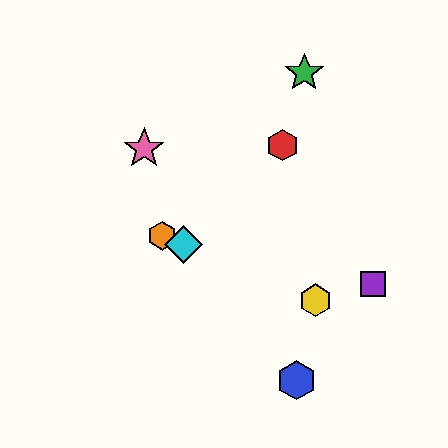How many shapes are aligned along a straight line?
3 shapes (the yellow hexagon, the orange hexagon, the cyan diamond) are aligned along a straight line.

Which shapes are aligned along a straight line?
The yellow hexagon, the orange hexagon, the cyan diamond are aligned along a straight line.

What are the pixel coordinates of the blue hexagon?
The blue hexagon is at (296, 380).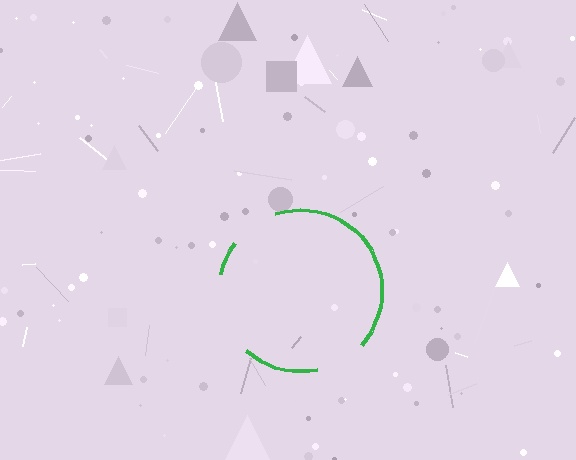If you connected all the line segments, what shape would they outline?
They would outline a circle.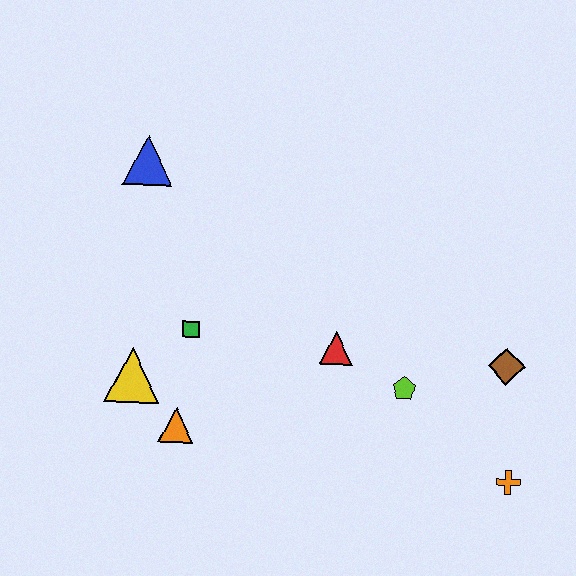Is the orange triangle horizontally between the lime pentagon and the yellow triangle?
Yes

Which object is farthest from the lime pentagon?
The blue triangle is farthest from the lime pentagon.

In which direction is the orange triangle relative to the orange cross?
The orange triangle is to the left of the orange cross.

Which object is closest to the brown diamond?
The lime pentagon is closest to the brown diamond.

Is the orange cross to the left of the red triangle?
No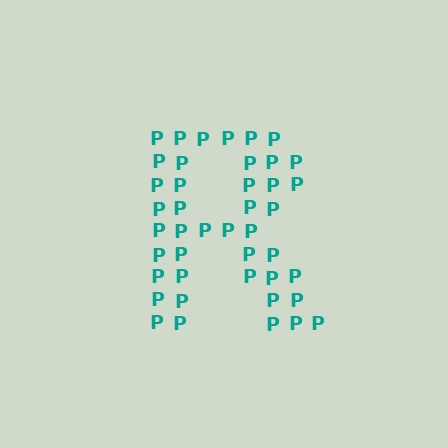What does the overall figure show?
The overall figure shows the letter R.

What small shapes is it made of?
It is made of small letter P's.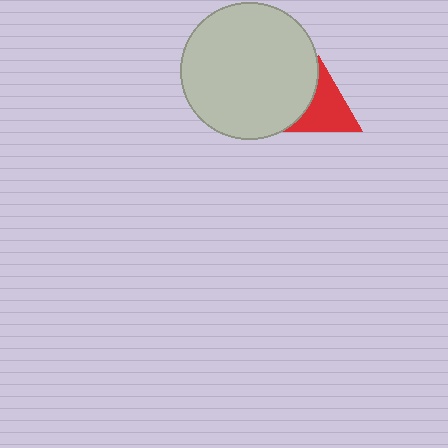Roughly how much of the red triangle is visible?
Most of it is visible (roughly 68%).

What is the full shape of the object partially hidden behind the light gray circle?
The partially hidden object is a red triangle.